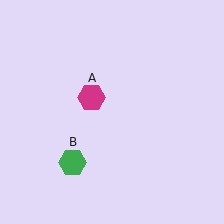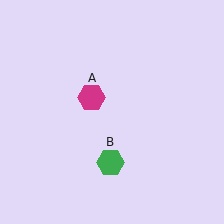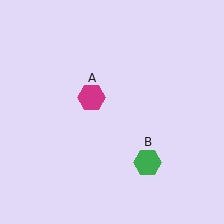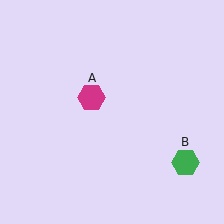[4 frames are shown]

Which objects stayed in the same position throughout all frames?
Magenta hexagon (object A) remained stationary.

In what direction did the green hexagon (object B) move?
The green hexagon (object B) moved right.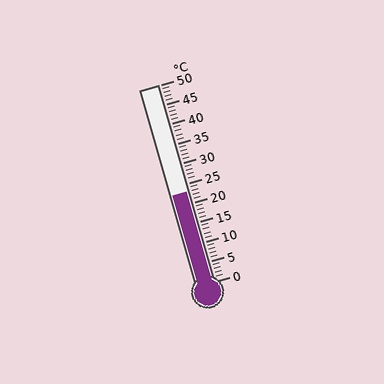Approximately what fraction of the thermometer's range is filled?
The thermometer is filled to approximately 45% of its range.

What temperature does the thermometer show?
The thermometer shows approximately 23°C.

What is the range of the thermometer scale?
The thermometer scale ranges from 0°C to 50°C.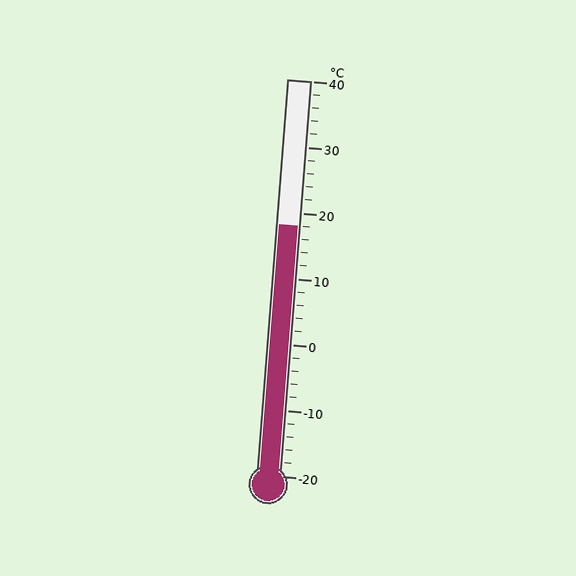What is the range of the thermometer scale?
The thermometer scale ranges from -20°C to 40°C.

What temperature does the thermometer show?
The thermometer shows approximately 18°C.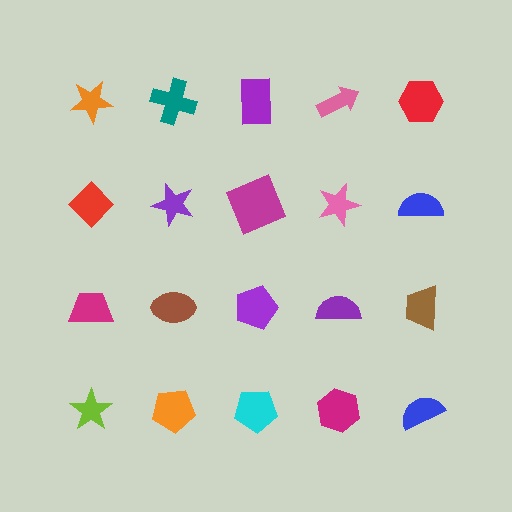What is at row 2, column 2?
A purple star.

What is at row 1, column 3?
A purple rectangle.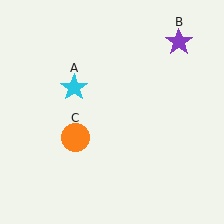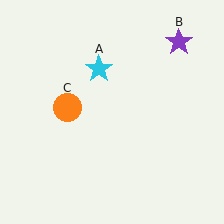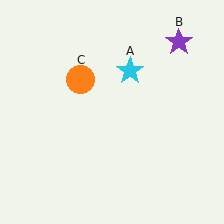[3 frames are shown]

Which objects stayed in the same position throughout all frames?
Purple star (object B) remained stationary.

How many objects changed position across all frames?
2 objects changed position: cyan star (object A), orange circle (object C).